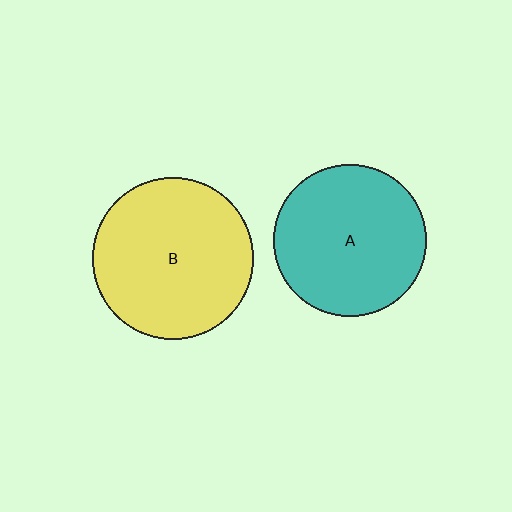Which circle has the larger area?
Circle B (yellow).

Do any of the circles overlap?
No, none of the circles overlap.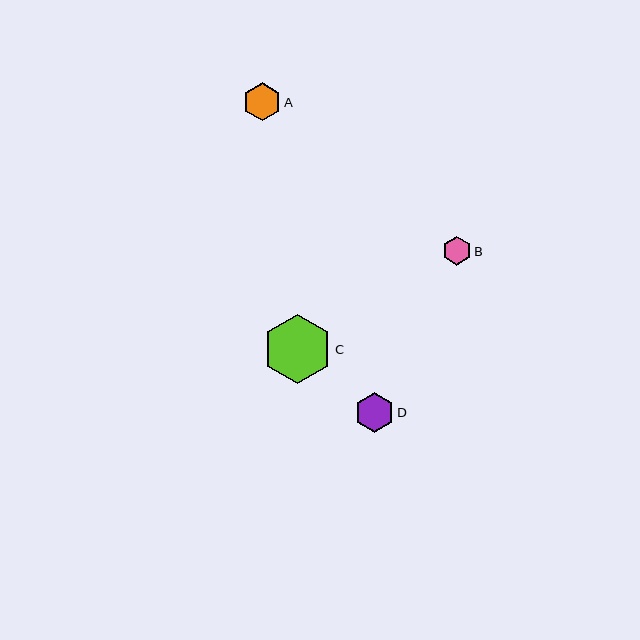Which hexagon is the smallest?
Hexagon B is the smallest with a size of approximately 29 pixels.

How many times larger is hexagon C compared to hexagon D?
Hexagon C is approximately 1.7 times the size of hexagon D.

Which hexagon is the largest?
Hexagon C is the largest with a size of approximately 69 pixels.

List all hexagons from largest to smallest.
From largest to smallest: C, D, A, B.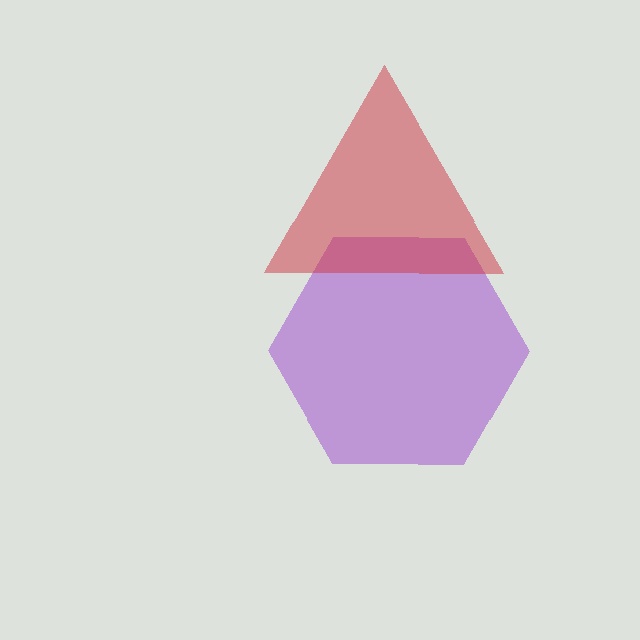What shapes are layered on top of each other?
The layered shapes are: a purple hexagon, a red triangle.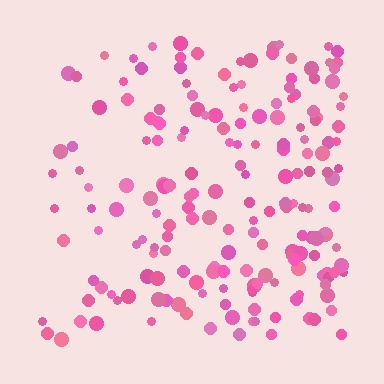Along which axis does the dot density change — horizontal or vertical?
Horizontal.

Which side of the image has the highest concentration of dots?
The right.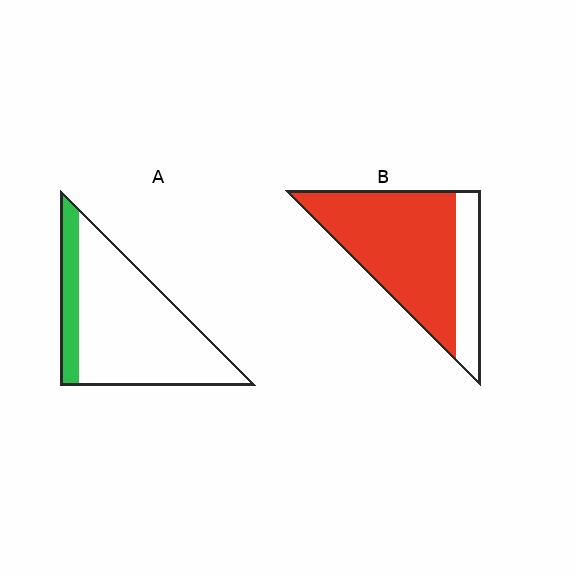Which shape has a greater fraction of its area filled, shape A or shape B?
Shape B.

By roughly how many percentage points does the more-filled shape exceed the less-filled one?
By roughly 60 percentage points (B over A).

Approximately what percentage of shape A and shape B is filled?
A is approximately 20% and B is approximately 75%.